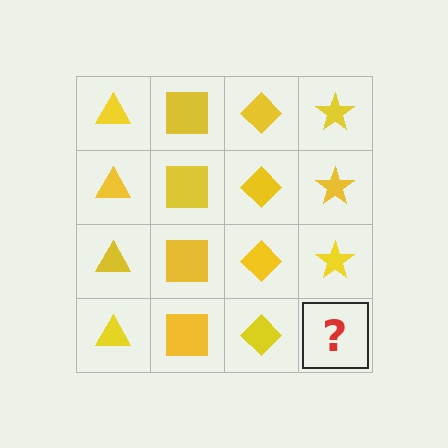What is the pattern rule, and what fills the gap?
The rule is that each column has a consistent shape. The gap should be filled with a yellow star.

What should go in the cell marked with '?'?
The missing cell should contain a yellow star.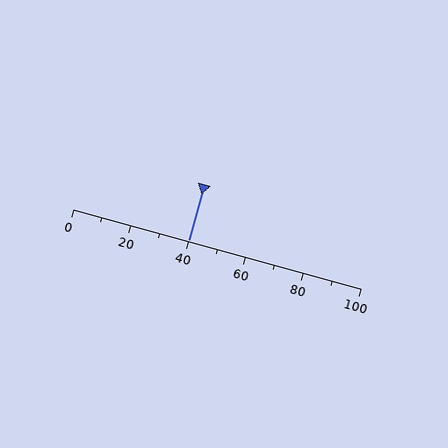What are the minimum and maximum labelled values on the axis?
The axis runs from 0 to 100.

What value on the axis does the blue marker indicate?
The marker indicates approximately 40.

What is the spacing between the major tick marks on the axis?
The major ticks are spaced 20 apart.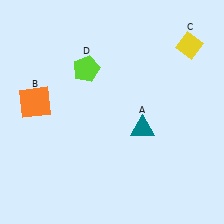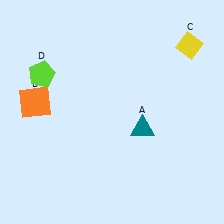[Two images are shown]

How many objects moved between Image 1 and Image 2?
1 object moved between the two images.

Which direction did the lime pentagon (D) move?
The lime pentagon (D) moved left.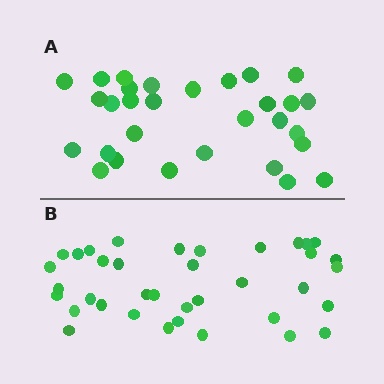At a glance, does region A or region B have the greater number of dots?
Region B (the bottom region) has more dots.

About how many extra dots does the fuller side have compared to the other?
Region B has roughly 8 or so more dots than region A.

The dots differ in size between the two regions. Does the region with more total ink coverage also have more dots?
No. Region A has more total ink coverage because its dots are larger, but region B actually contains more individual dots. Total area can be misleading — the number of items is what matters here.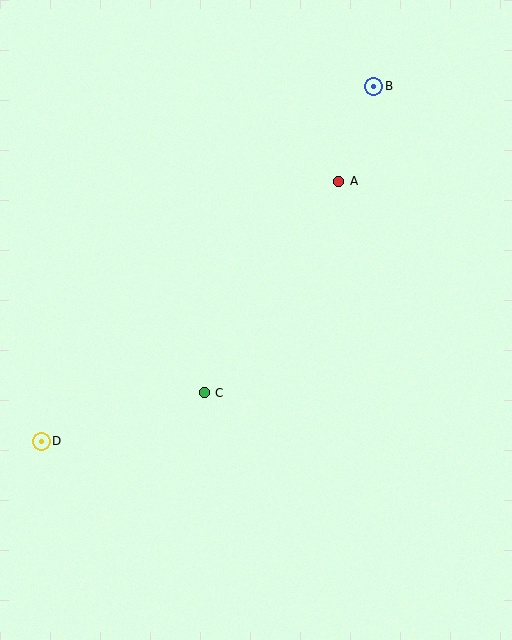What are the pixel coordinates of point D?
Point D is at (41, 441).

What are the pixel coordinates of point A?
Point A is at (339, 181).